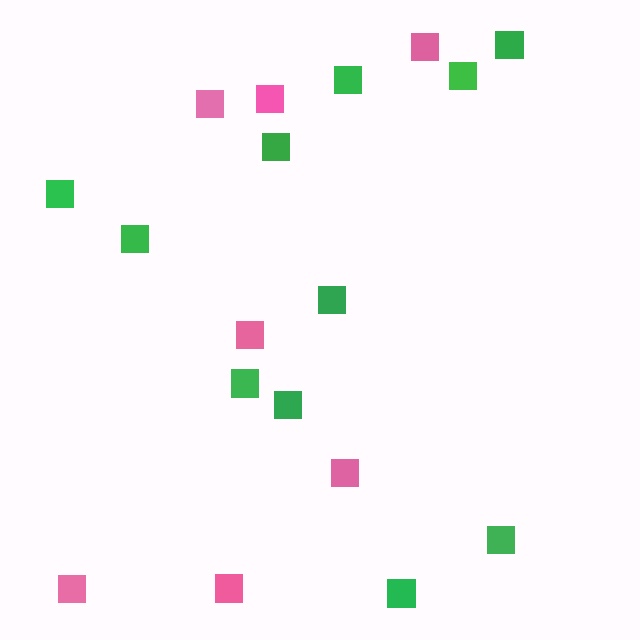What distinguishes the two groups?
There are 2 groups: one group of pink squares (7) and one group of green squares (11).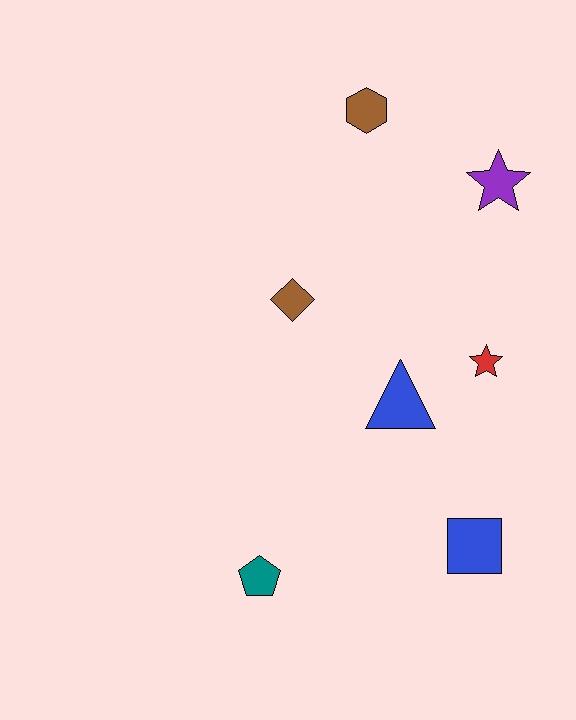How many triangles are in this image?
There is 1 triangle.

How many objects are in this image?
There are 7 objects.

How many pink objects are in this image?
There are no pink objects.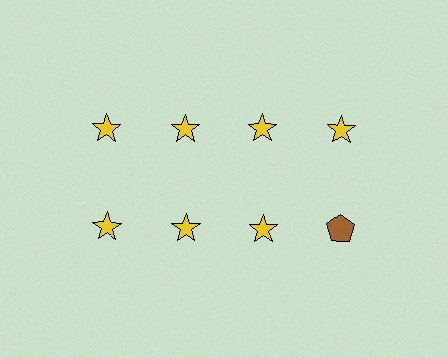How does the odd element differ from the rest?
It differs in both color (brown instead of yellow) and shape (pentagon instead of star).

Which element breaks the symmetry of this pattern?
The brown pentagon in the second row, second from right column breaks the symmetry. All other shapes are yellow stars.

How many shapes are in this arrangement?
There are 8 shapes arranged in a grid pattern.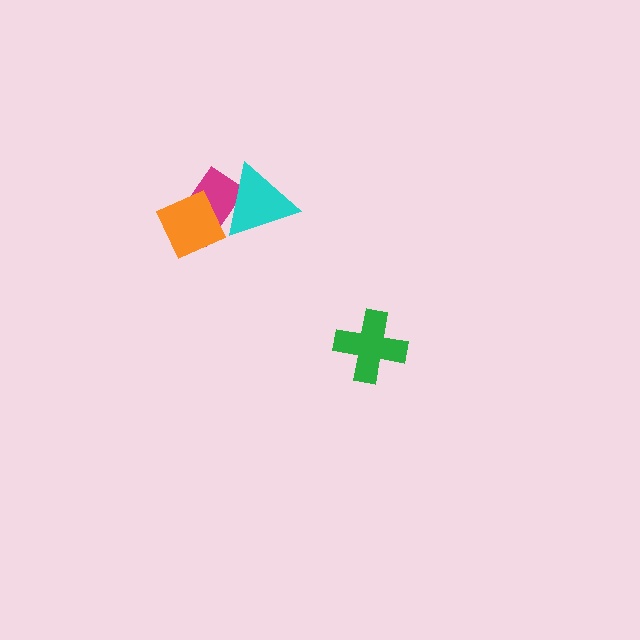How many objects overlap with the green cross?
0 objects overlap with the green cross.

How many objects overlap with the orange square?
1 object overlaps with the orange square.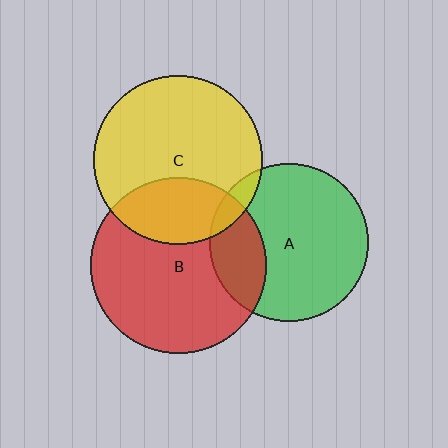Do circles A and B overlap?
Yes.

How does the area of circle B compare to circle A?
Approximately 1.2 times.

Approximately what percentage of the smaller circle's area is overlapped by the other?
Approximately 25%.